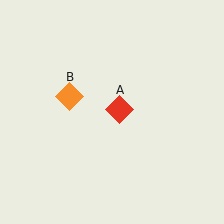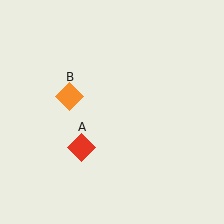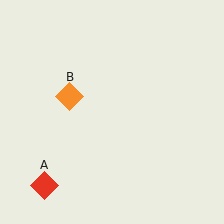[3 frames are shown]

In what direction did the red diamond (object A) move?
The red diamond (object A) moved down and to the left.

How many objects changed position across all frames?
1 object changed position: red diamond (object A).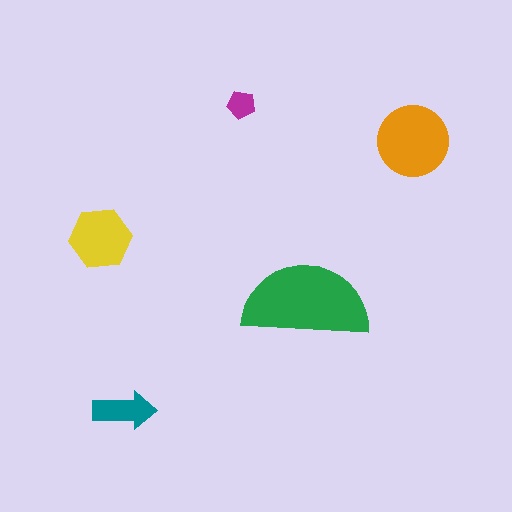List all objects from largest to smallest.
The green semicircle, the orange circle, the yellow hexagon, the teal arrow, the magenta pentagon.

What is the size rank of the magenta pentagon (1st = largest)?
5th.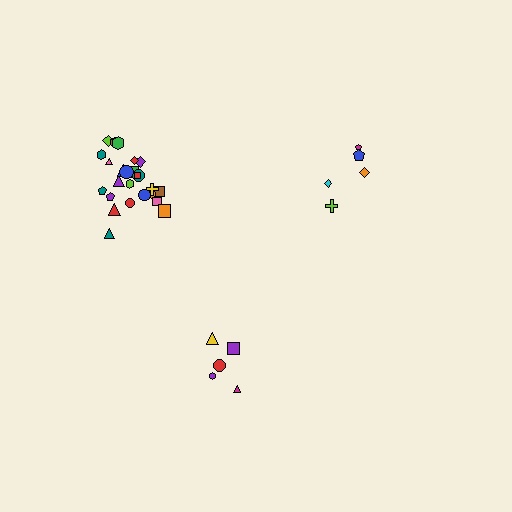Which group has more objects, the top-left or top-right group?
The top-left group.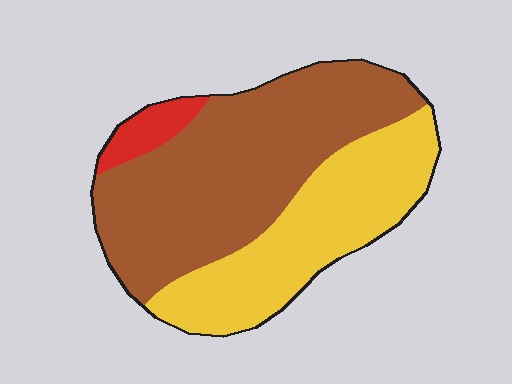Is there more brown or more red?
Brown.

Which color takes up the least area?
Red, at roughly 5%.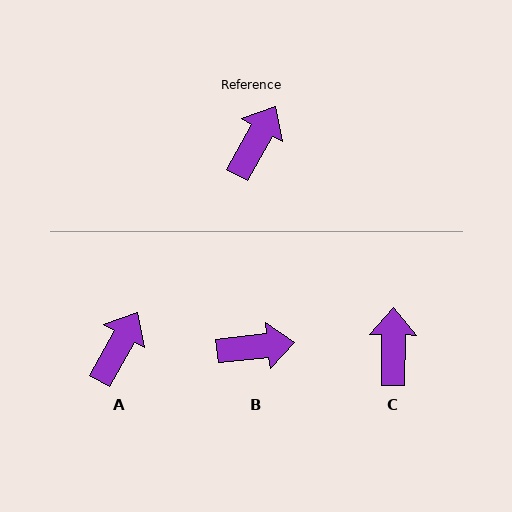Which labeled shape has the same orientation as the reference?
A.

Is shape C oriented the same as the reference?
No, it is off by about 29 degrees.